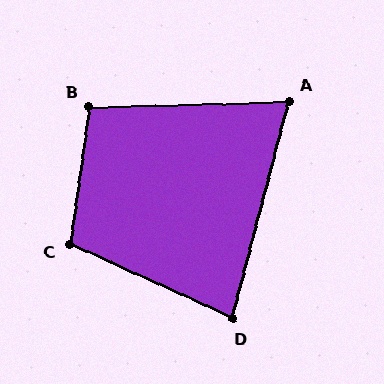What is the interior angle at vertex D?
Approximately 80 degrees (acute).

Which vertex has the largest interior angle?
C, at approximately 106 degrees.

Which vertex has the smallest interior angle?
A, at approximately 74 degrees.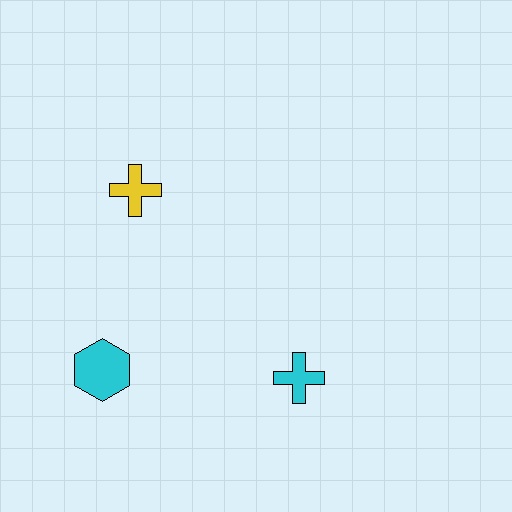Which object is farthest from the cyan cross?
The yellow cross is farthest from the cyan cross.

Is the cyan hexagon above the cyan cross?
Yes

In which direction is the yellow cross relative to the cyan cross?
The yellow cross is above the cyan cross.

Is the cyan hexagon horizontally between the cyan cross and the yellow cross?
No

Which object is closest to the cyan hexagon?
The yellow cross is closest to the cyan hexagon.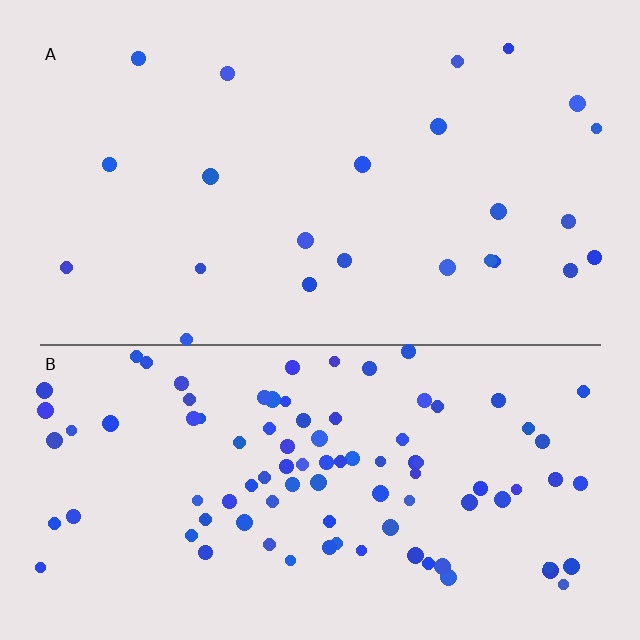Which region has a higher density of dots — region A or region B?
B (the bottom).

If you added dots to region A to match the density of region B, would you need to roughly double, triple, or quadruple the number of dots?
Approximately quadruple.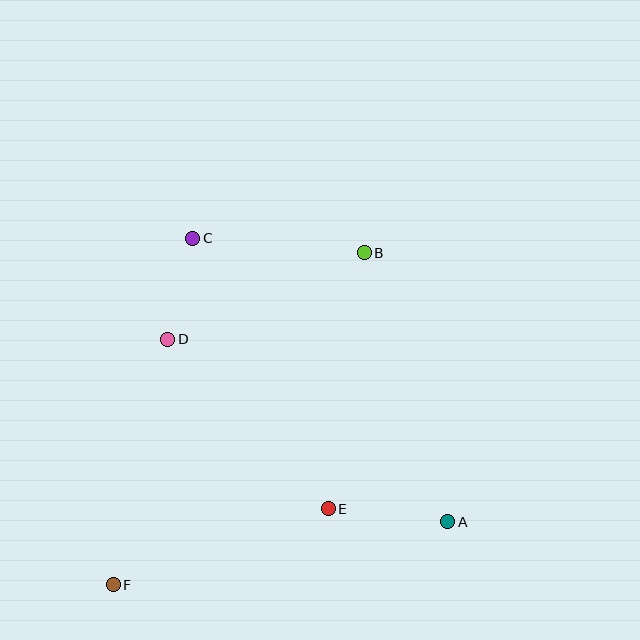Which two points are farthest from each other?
Points B and F are farthest from each other.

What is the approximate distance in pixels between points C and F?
The distance between C and F is approximately 356 pixels.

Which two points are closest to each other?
Points C and D are closest to each other.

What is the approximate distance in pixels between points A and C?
The distance between A and C is approximately 381 pixels.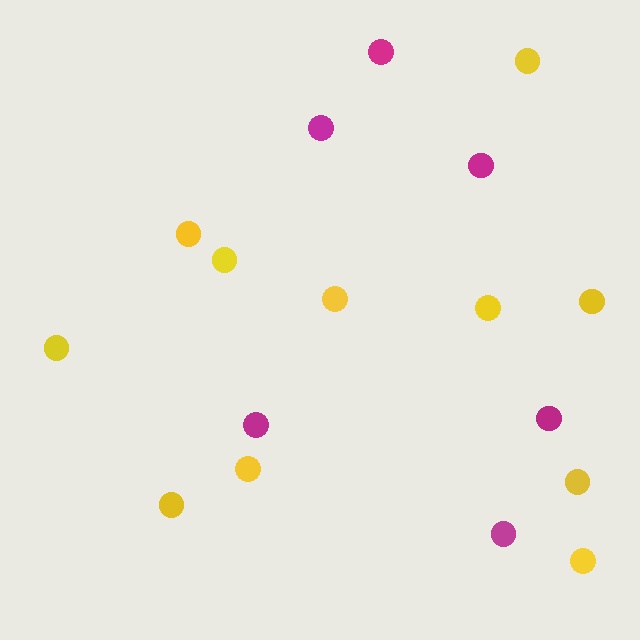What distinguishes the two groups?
There are 2 groups: one group of magenta circles (6) and one group of yellow circles (11).